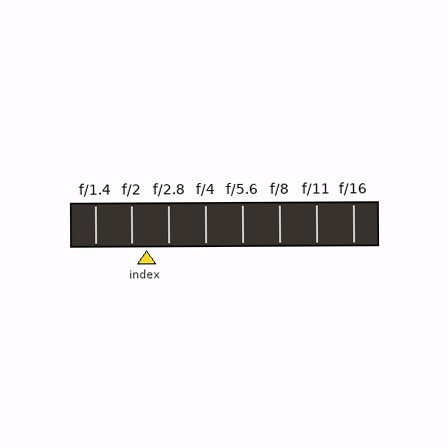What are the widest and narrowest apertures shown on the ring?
The widest aperture shown is f/1.4 and the narrowest is f/16.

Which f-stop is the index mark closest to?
The index mark is closest to f/2.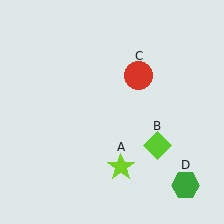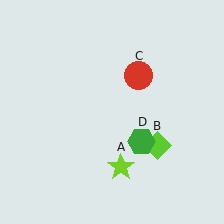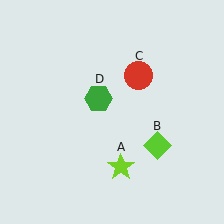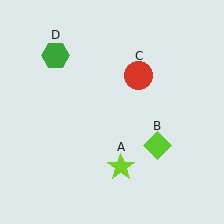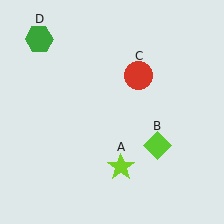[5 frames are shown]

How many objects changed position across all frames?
1 object changed position: green hexagon (object D).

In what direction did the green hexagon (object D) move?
The green hexagon (object D) moved up and to the left.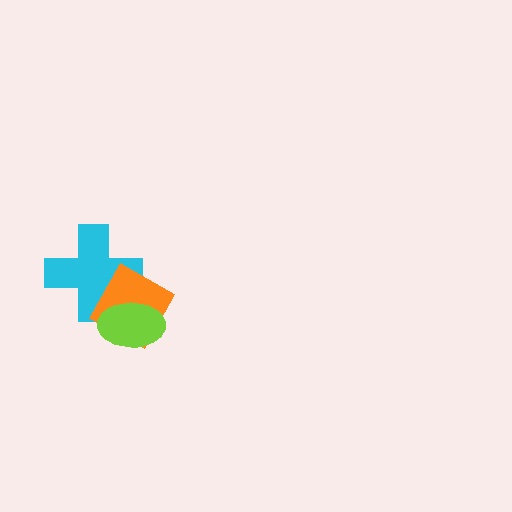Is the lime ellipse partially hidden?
No, no other shape covers it.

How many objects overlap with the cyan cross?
2 objects overlap with the cyan cross.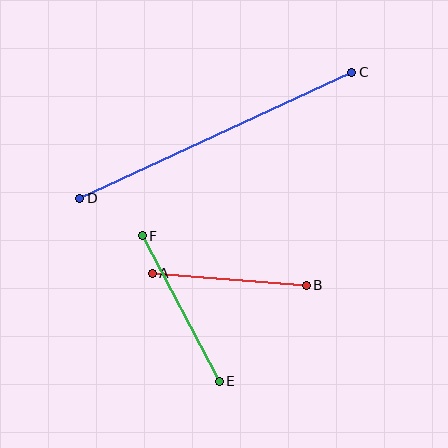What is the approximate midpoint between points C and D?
The midpoint is at approximately (216, 135) pixels.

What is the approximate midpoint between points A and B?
The midpoint is at approximately (229, 279) pixels.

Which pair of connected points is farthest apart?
Points C and D are farthest apart.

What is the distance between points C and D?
The distance is approximately 300 pixels.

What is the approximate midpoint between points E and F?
The midpoint is at approximately (181, 309) pixels.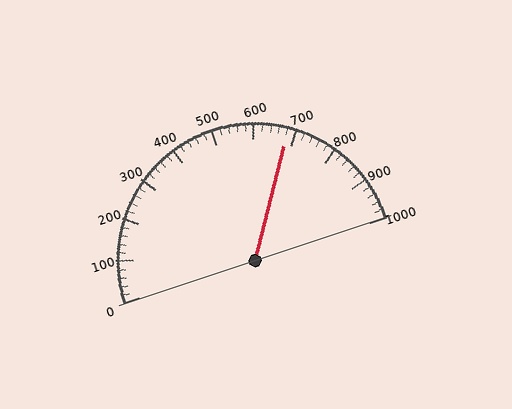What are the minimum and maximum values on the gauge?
The gauge ranges from 0 to 1000.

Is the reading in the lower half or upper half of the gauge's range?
The reading is in the upper half of the range (0 to 1000).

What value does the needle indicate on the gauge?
The needle indicates approximately 680.